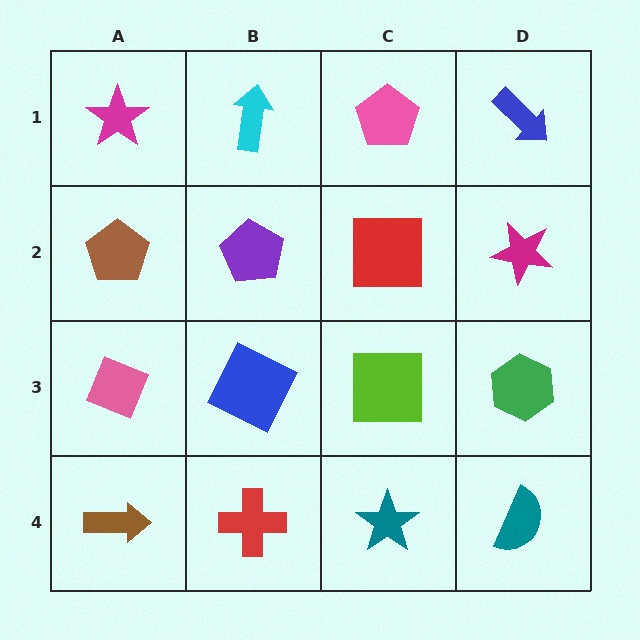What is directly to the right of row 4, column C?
A teal semicircle.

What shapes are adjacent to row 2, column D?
A blue arrow (row 1, column D), a green hexagon (row 3, column D), a red square (row 2, column C).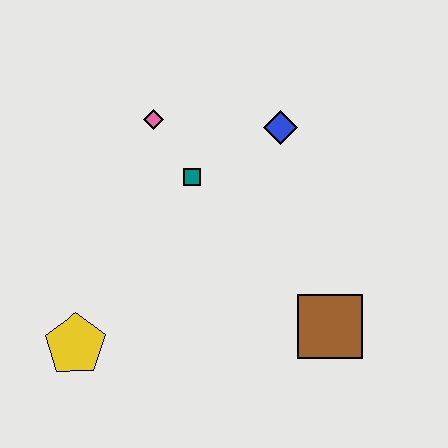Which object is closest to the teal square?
The pink diamond is closest to the teal square.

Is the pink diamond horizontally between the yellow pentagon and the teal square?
Yes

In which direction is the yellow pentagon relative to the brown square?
The yellow pentagon is to the left of the brown square.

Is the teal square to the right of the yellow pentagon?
Yes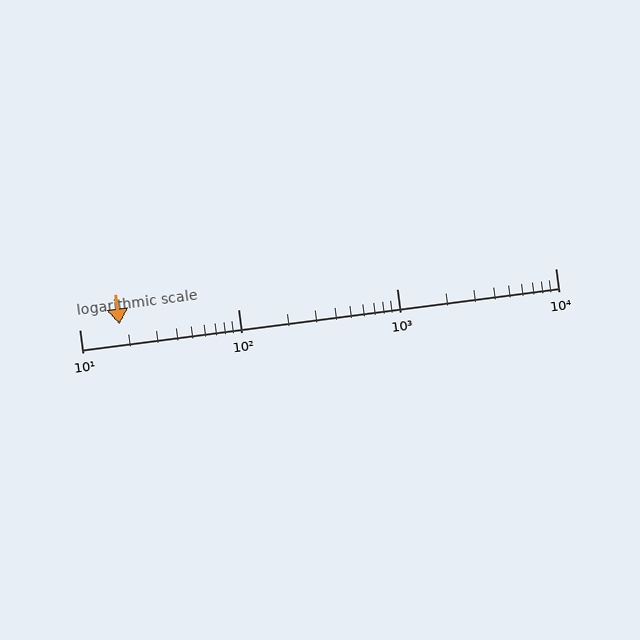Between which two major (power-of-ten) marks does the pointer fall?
The pointer is between 10 and 100.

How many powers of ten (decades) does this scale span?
The scale spans 3 decades, from 10 to 10000.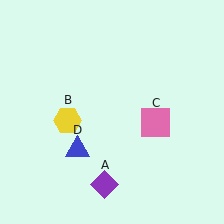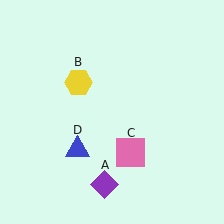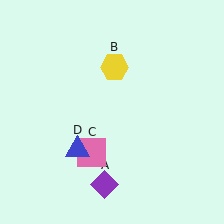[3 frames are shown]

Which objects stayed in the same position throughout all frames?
Purple diamond (object A) and blue triangle (object D) remained stationary.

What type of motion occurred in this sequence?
The yellow hexagon (object B), pink square (object C) rotated clockwise around the center of the scene.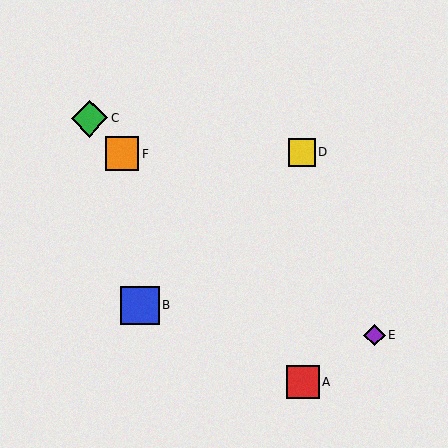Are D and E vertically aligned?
No, D is at x≈301 and E is at x≈375.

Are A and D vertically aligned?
Yes, both are at x≈302.